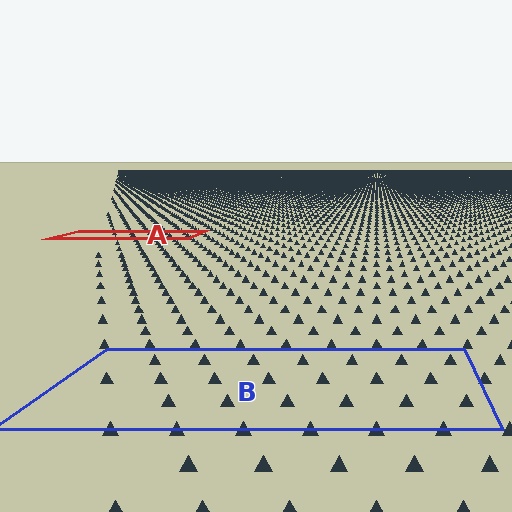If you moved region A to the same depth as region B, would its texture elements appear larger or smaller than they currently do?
They would appear larger. At a closer depth, the same texture elements are projected at a bigger on-screen size.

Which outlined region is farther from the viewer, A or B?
Region A is farther from the viewer — the texture elements inside it appear smaller and more densely packed.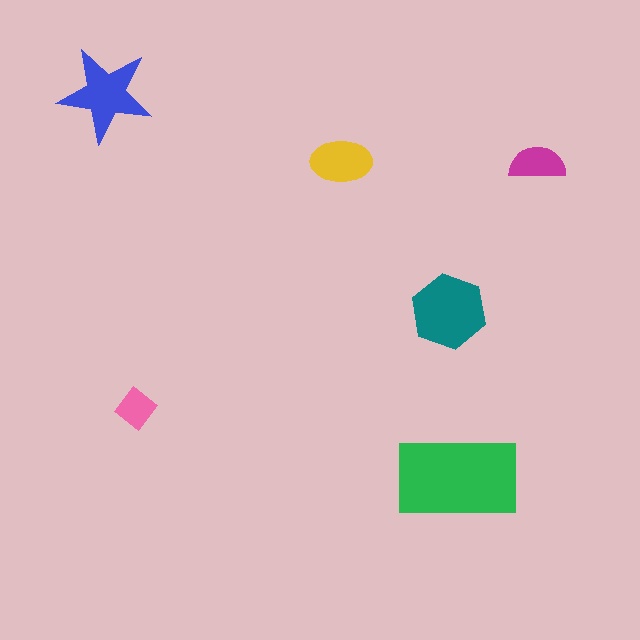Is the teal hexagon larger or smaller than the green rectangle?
Smaller.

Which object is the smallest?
The pink diamond.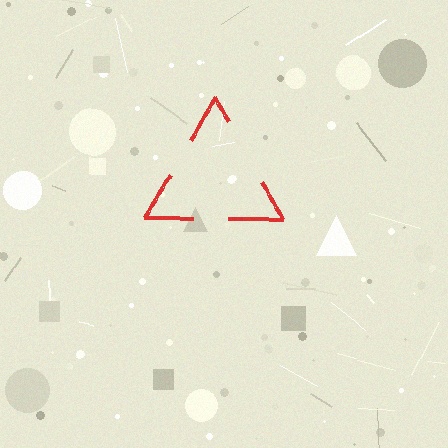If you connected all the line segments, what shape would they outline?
They would outline a triangle.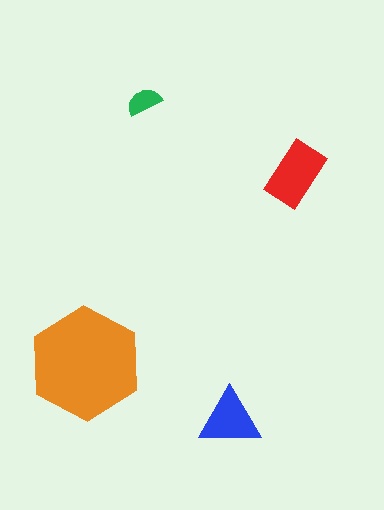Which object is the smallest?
The green semicircle.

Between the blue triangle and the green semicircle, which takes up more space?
The blue triangle.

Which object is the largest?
The orange hexagon.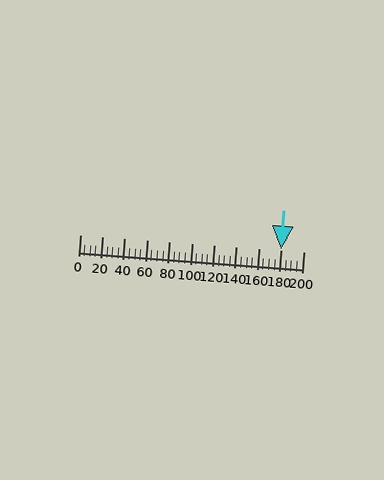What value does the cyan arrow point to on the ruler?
The cyan arrow points to approximately 180.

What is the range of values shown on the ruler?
The ruler shows values from 0 to 200.